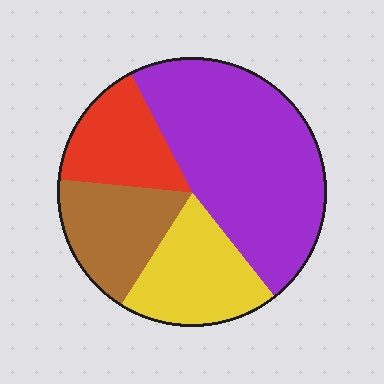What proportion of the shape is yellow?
Yellow covers 20% of the shape.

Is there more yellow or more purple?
Purple.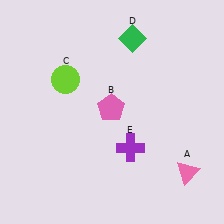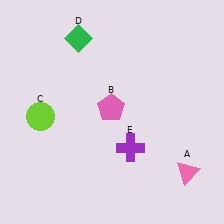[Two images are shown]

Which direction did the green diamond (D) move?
The green diamond (D) moved left.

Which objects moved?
The objects that moved are: the lime circle (C), the green diamond (D).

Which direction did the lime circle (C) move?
The lime circle (C) moved down.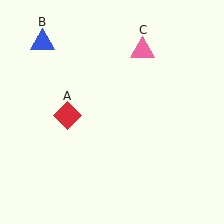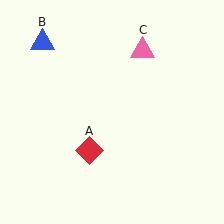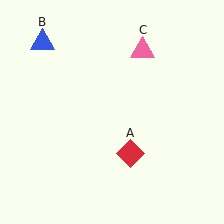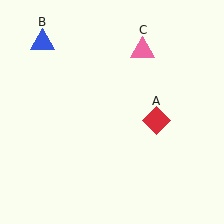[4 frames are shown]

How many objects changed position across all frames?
1 object changed position: red diamond (object A).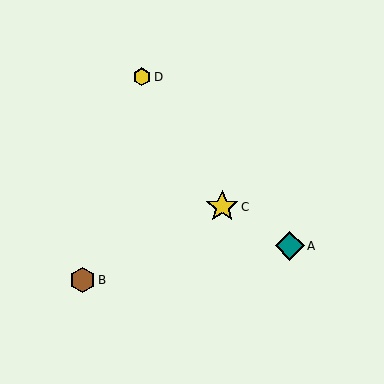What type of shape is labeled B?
Shape B is a brown hexagon.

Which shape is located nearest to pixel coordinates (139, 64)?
The yellow hexagon (labeled D) at (142, 77) is nearest to that location.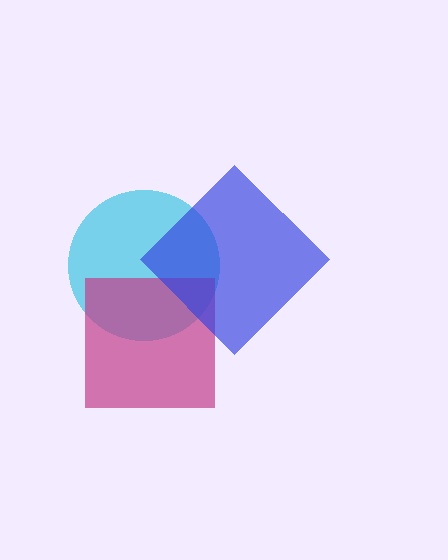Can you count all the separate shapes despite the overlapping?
Yes, there are 3 separate shapes.